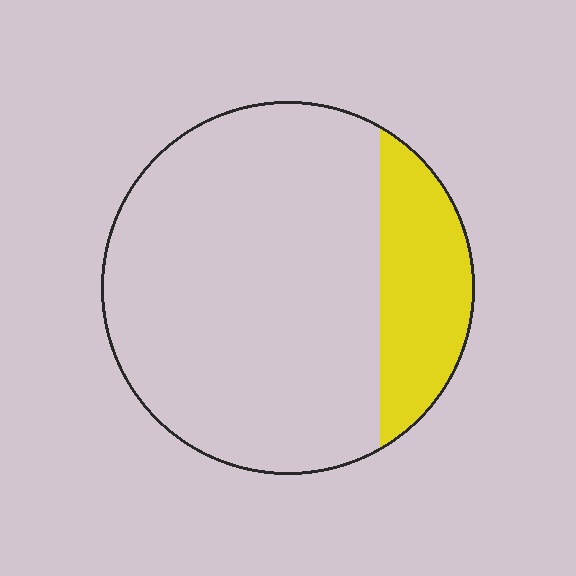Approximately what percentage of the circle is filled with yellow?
Approximately 20%.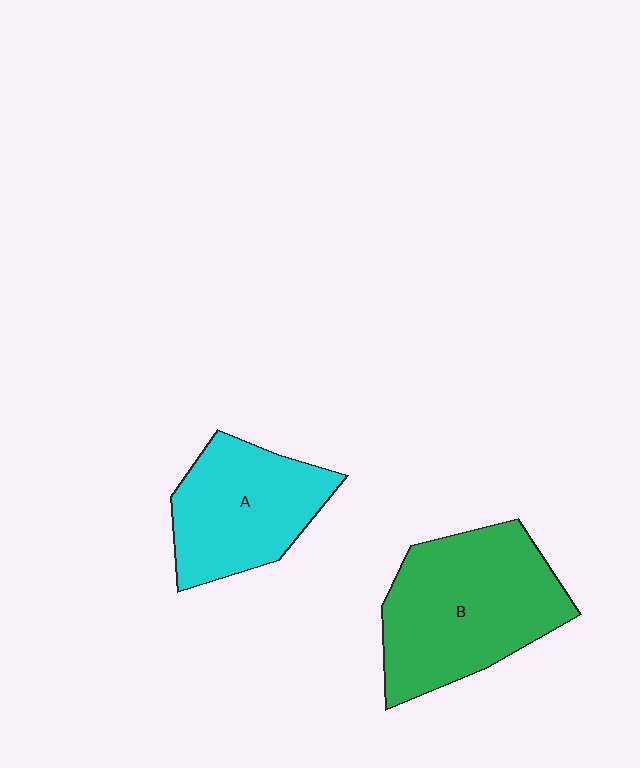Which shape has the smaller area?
Shape A (cyan).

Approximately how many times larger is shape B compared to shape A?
Approximately 1.4 times.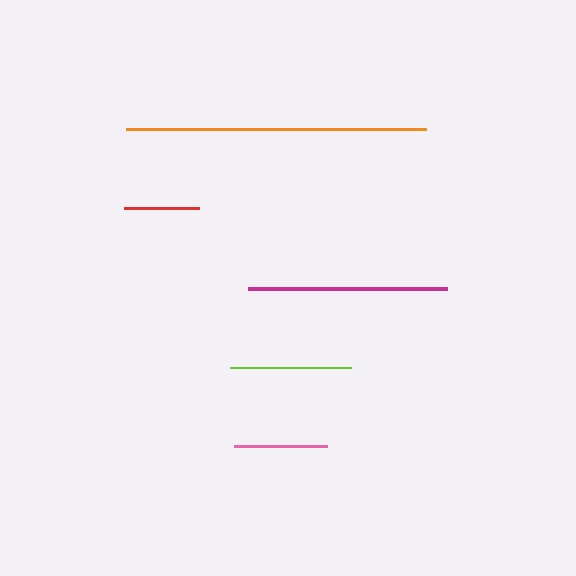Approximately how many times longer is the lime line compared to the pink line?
The lime line is approximately 1.3 times the length of the pink line.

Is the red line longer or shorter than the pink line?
The pink line is longer than the red line.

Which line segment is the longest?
The orange line is the longest at approximately 299 pixels.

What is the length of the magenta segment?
The magenta segment is approximately 199 pixels long.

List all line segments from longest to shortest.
From longest to shortest: orange, magenta, lime, pink, red.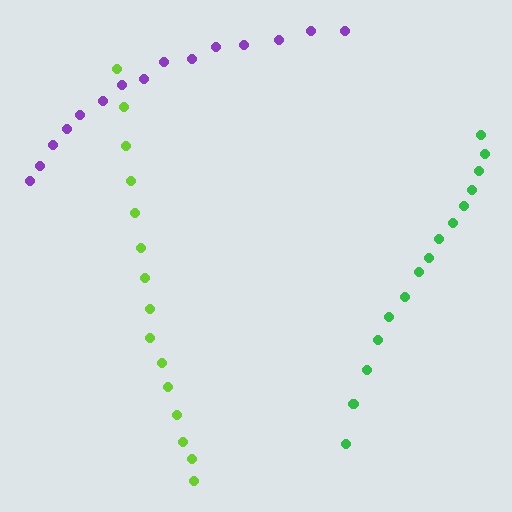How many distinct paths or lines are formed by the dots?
There are 3 distinct paths.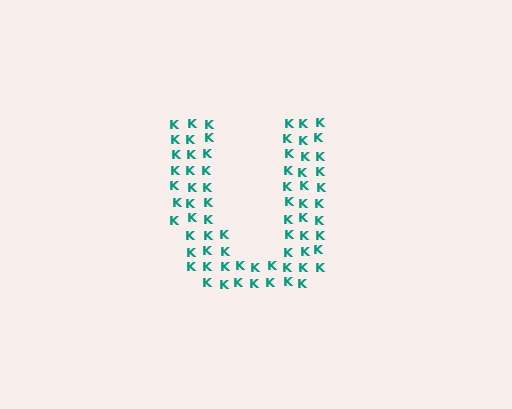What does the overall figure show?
The overall figure shows the letter U.